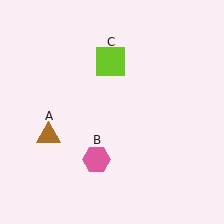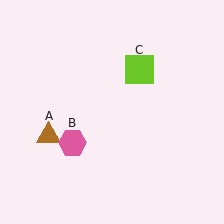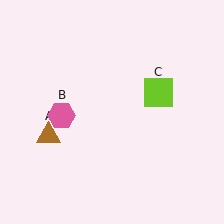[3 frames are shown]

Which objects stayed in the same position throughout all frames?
Brown triangle (object A) remained stationary.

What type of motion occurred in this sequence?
The pink hexagon (object B), lime square (object C) rotated clockwise around the center of the scene.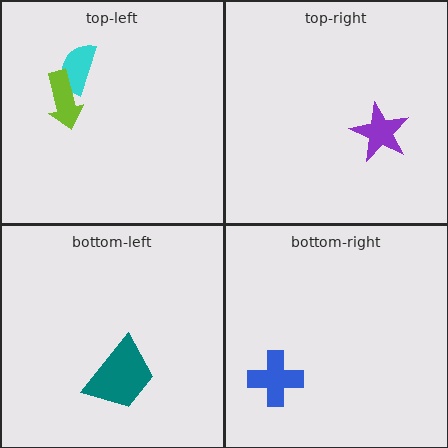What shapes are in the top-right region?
The purple star.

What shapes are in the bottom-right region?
The blue cross.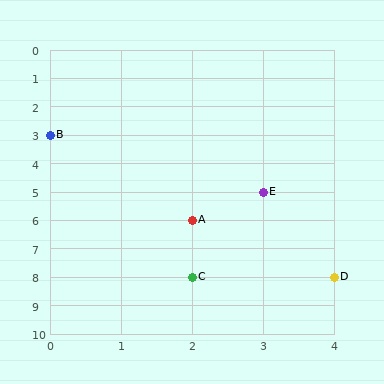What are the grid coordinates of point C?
Point C is at grid coordinates (2, 8).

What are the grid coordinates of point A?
Point A is at grid coordinates (2, 6).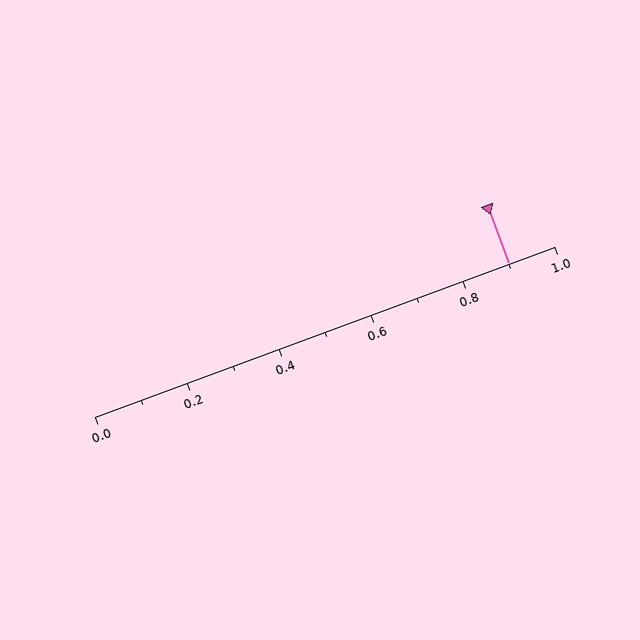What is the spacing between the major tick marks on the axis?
The major ticks are spaced 0.2 apart.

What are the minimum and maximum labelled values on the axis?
The axis runs from 0.0 to 1.0.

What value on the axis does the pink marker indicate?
The marker indicates approximately 0.9.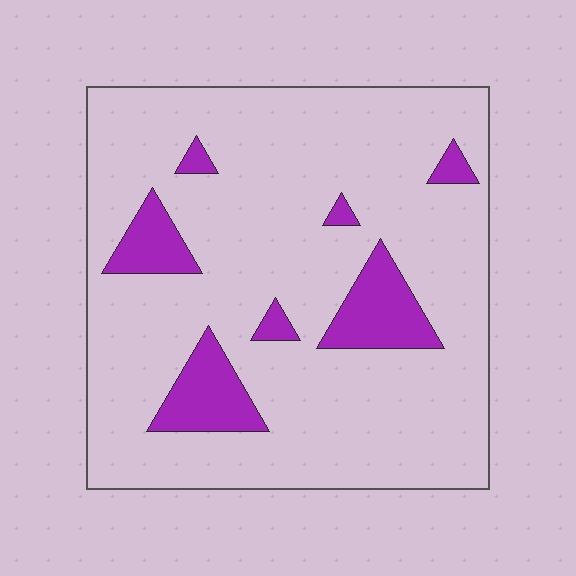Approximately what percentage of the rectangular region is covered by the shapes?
Approximately 15%.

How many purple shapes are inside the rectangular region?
7.